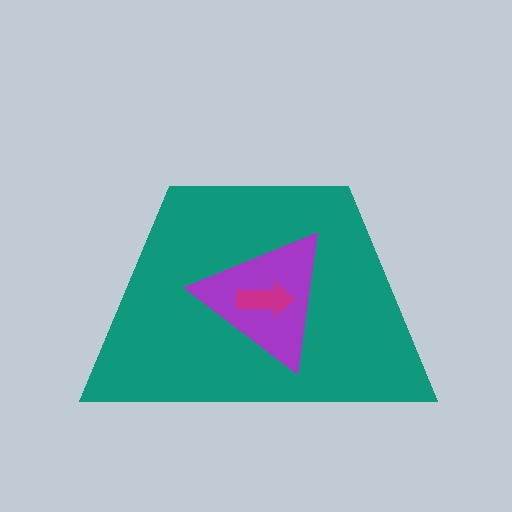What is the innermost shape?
The magenta arrow.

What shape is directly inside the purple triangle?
The magenta arrow.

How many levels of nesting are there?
3.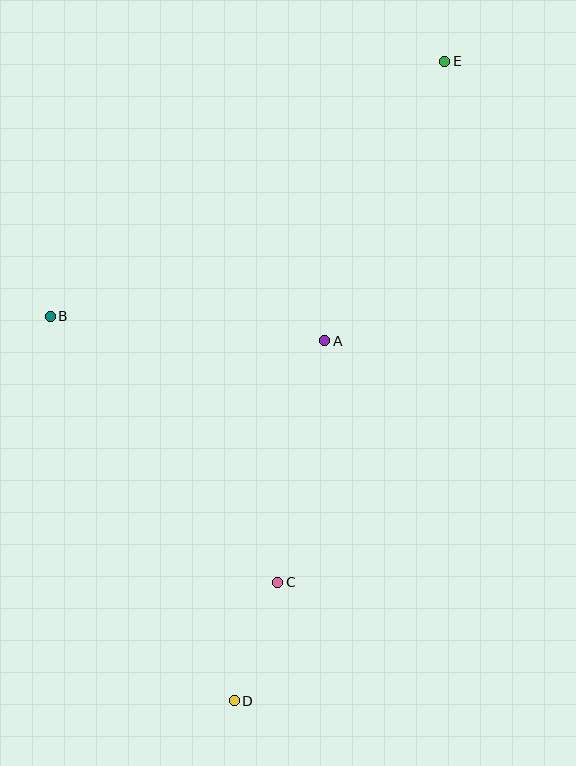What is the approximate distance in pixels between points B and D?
The distance between B and D is approximately 426 pixels.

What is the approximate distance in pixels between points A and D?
The distance between A and D is approximately 371 pixels.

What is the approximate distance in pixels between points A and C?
The distance between A and C is approximately 246 pixels.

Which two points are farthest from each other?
Points D and E are farthest from each other.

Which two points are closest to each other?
Points C and D are closest to each other.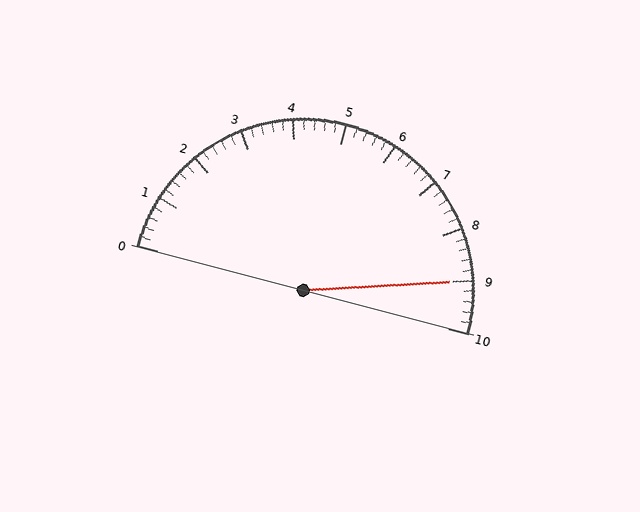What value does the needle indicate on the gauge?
The needle indicates approximately 9.0.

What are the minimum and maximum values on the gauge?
The gauge ranges from 0 to 10.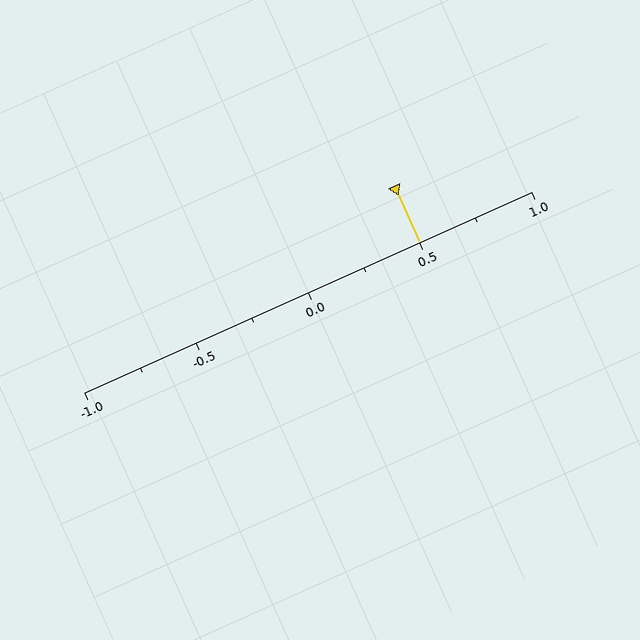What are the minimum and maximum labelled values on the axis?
The axis runs from -1.0 to 1.0.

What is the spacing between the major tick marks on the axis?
The major ticks are spaced 0.5 apart.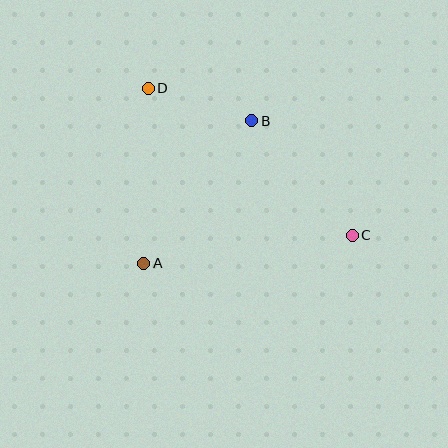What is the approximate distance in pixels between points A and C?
The distance between A and C is approximately 210 pixels.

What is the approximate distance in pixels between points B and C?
The distance between B and C is approximately 152 pixels.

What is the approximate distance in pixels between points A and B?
The distance between A and B is approximately 179 pixels.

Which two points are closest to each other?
Points B and D are closest to each other.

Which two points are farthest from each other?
Points C and D are farthest from each other.